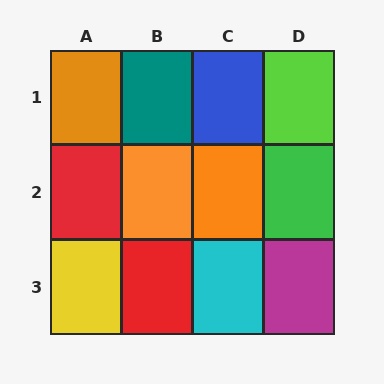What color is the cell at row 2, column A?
Red.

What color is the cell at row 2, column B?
Orange.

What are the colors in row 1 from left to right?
Orange, teal, blue, lime.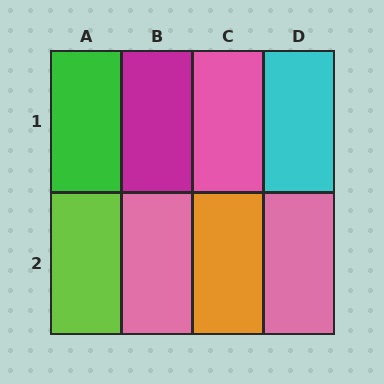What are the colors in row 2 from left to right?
Lime, pink, orange, pink.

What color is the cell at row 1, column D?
Cyan.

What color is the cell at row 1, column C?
Pink.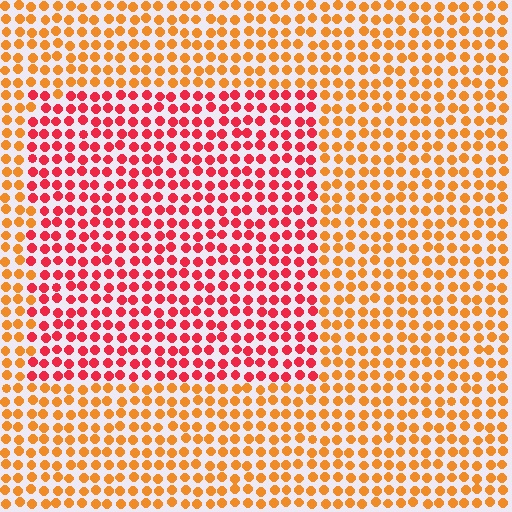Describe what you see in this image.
The image is filled with small orange elements in a uniform arrangement. A rectangle-shaped region is visible where the elements are tinted to a slightly different hue, forming a subtle color boundary.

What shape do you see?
I see a rectangle.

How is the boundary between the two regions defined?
The boundary is defined purely by a slight shift in hue (about 40 degrees). Spacing, size, and orientation are identical on both sides.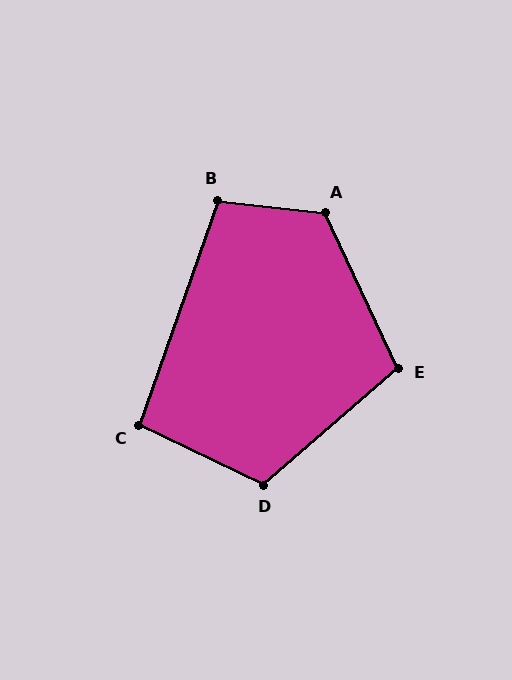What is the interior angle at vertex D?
Approximately 114 degrees (obtuse).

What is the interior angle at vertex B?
Approximately 103 degrees (obtuse).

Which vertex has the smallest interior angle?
C, at approximately 96 degrees.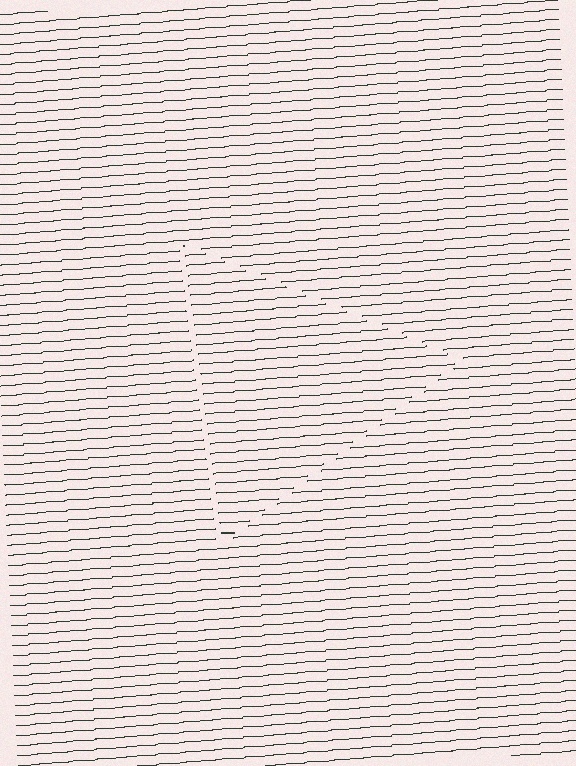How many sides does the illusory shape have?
3 sides — the line-ends trace a triangle.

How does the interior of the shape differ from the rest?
The interior of the shape contains the same grating, shifted by half a period — the contour is defined by the phase discontinuity where line-ends from the inner and outer gratings abut.